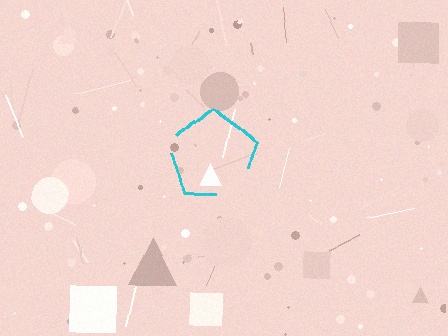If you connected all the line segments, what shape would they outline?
They would outline a pentagon.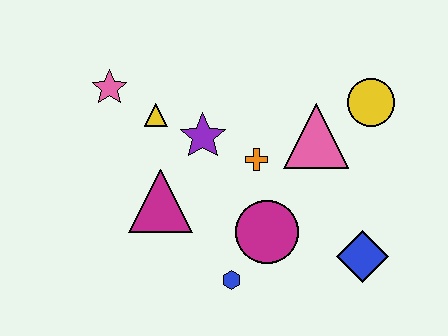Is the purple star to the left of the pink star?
No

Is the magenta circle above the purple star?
No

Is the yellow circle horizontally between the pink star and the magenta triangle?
No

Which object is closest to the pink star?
The yellow triangle is closest to the pink star.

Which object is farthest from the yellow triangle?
The blue diamond is farthest from the yellow triangle.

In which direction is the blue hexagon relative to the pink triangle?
The blue hexagon is below the pink triangle.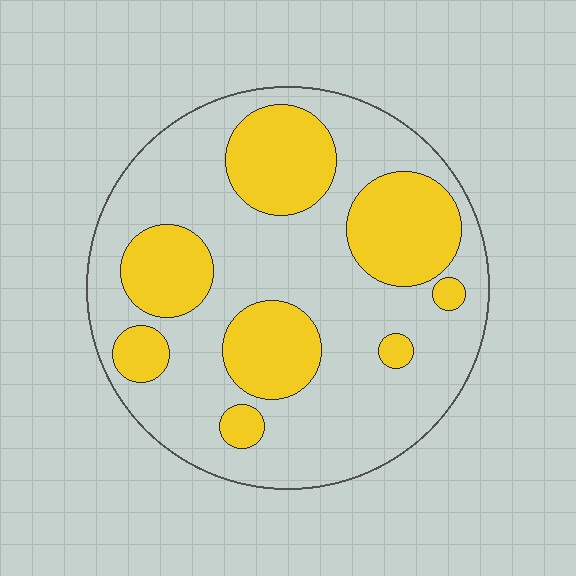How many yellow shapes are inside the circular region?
8.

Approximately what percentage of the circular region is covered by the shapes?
Approximately 30%.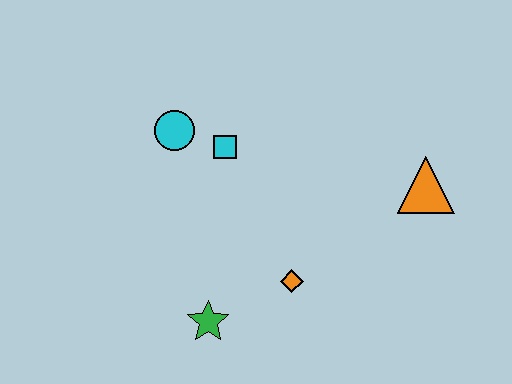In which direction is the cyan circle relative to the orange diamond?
The cyan circle is above the orange diamond.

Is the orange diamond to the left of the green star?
No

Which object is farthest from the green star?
The orange triangle is farthest from the green star.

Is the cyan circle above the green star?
Yes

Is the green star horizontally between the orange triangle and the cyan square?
No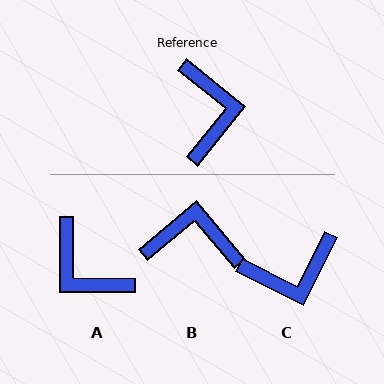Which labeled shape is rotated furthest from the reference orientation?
A, about 142 degrees away.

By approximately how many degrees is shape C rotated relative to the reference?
Approximately 78 degrees clockwise.